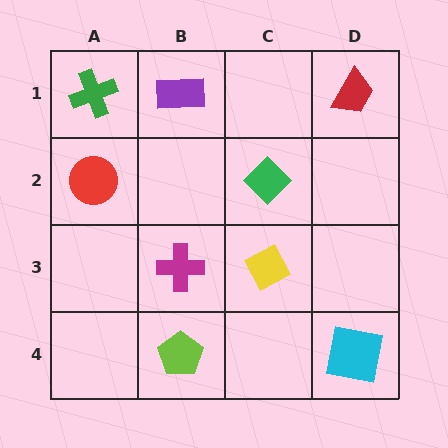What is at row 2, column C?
A green diamond.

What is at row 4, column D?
A cyan square.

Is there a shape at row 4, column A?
No, that cell is empty.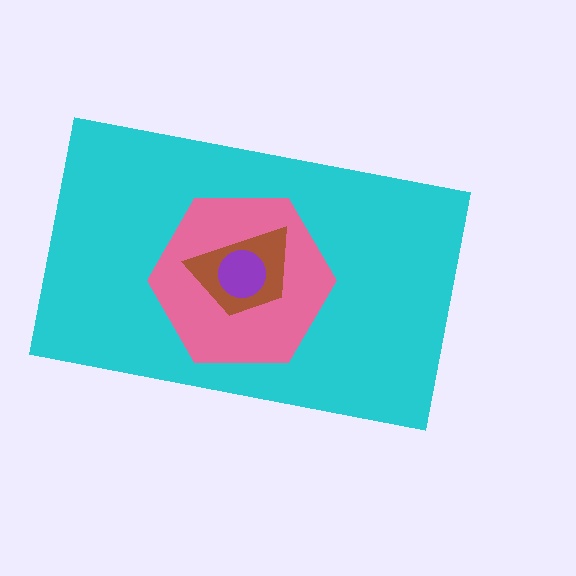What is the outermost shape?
The cyan rectangle.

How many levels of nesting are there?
4.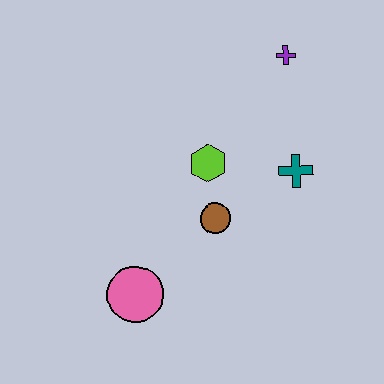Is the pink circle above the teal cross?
No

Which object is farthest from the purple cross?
The pink circle is farthest from the purple cross.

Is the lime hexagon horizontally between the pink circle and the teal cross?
Yes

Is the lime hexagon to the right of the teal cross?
No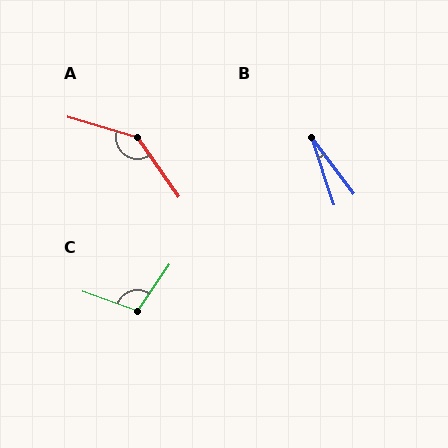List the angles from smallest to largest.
B (19°), C (105°), A (141°).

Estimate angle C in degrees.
Approximately 105 degrees.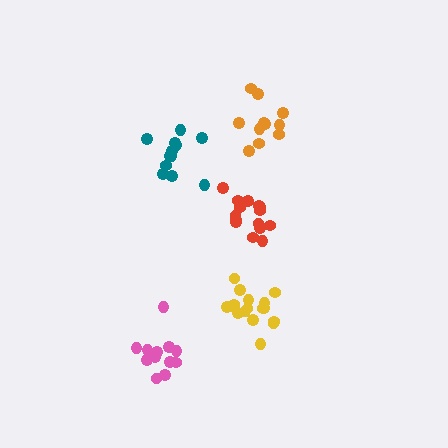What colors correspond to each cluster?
The clusters are colored: teal, pink, red, orange, yellow.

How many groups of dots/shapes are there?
There are 5 groups.